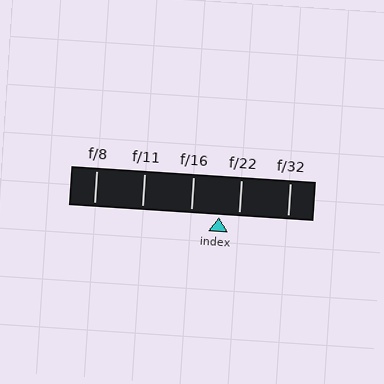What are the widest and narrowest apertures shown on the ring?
The widest aperture shown is f/8 and the narrowest is f/32.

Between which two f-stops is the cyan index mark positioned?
The index mark is between f/16 and f/22.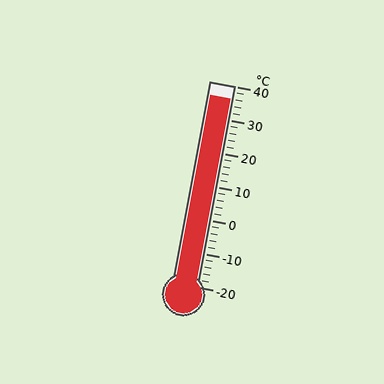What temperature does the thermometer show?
The thermometer shows approximately 36°C.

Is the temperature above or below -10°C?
The temperature is above -10°C.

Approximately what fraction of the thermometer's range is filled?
The thermometer is filled to approximately 95% of its range.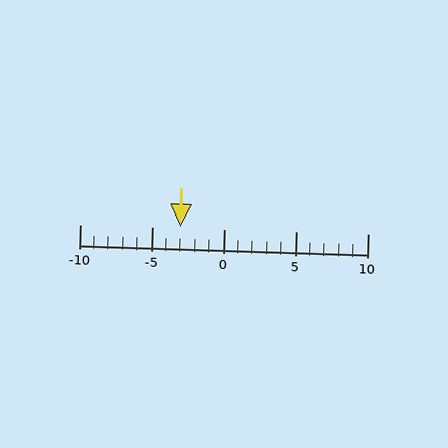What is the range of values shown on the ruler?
The ruler shows values from -10 to 10.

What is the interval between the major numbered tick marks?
The major tick marks are spaced 5 units apart.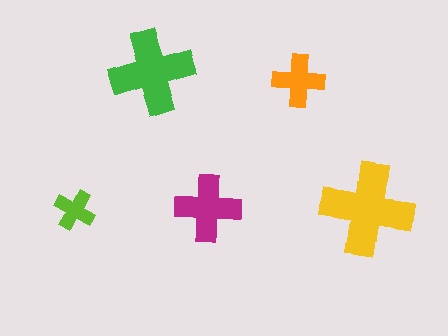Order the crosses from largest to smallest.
the yellow one, the green one, the magenta one, the orange one, the lime one.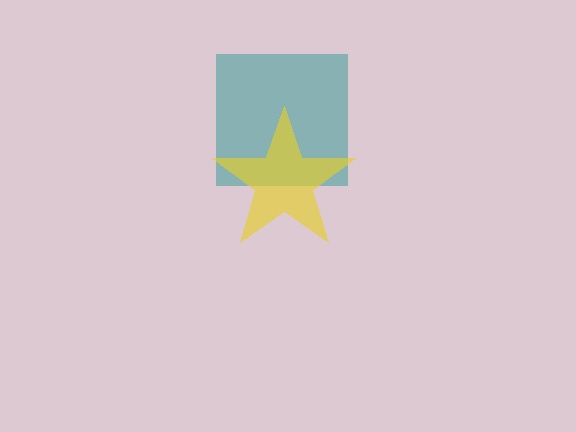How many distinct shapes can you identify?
There are 2 distinct shapes: a teal square, a yellow star.